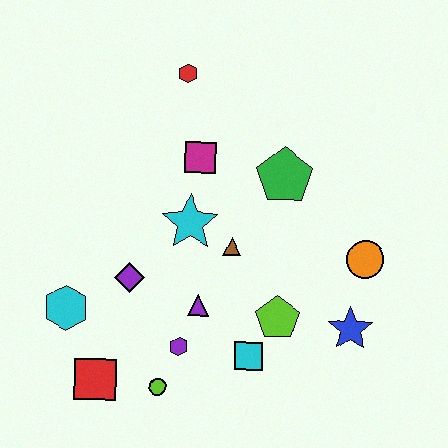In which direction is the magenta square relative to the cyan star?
The magenta square is above the cyan star.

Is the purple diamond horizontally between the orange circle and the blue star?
No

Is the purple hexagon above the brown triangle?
No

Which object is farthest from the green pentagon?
The red square is farthest from the green pentagon.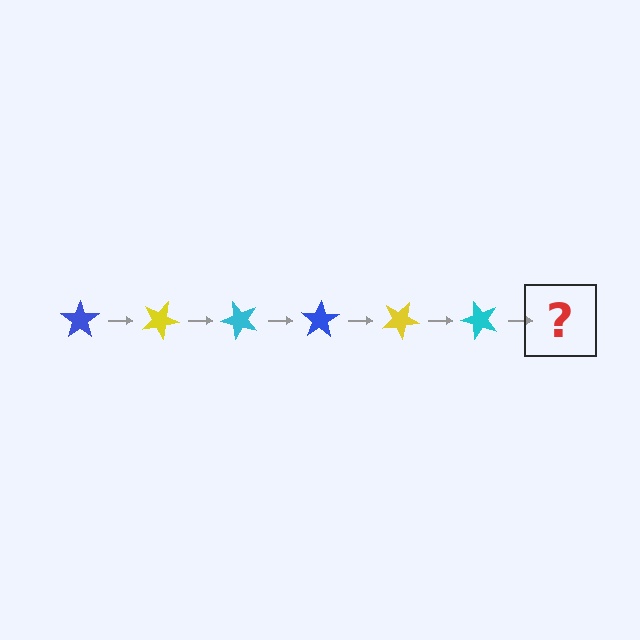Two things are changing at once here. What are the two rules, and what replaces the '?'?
The two rules are that it rotates 25 degrees each step and the color cycles through blue, yellow, and cyan. The '?' should be a blue star, rotated 150 degrees from the start.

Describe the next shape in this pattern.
It should be a blue star, rotated 150 degrees from the start.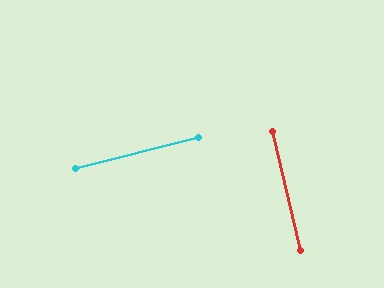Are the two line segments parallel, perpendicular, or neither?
Perpendicular — they meet at approximately 89°.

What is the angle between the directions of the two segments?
Approximately 89 degrees.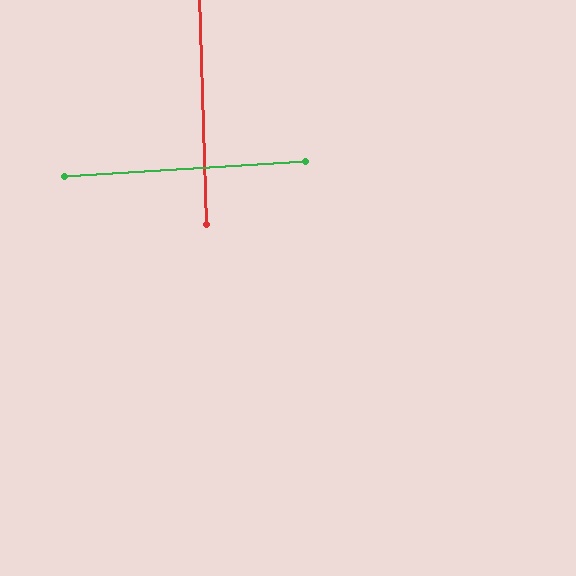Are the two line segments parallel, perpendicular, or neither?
Perpendicular — they meet at approximately 88°.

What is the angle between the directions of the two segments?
Approximately 88 degrees.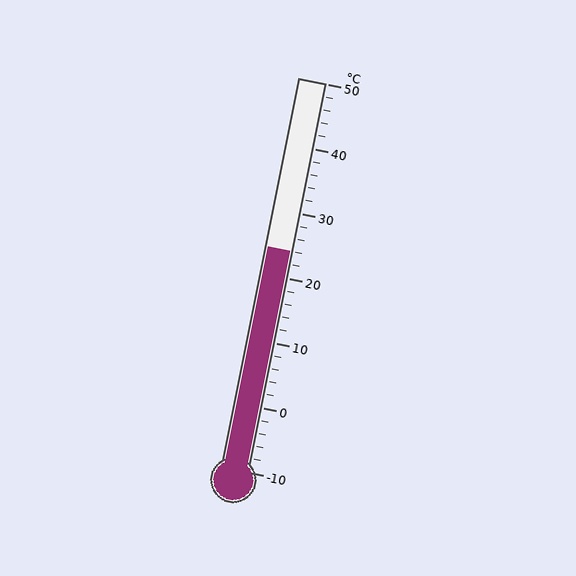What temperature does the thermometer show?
The thermometer shows approximately 24°C.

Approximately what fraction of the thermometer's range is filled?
The thermometer is filled to approximately 55% of its range.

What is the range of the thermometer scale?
The thermometer scale ranges from -10°C to 50°C.